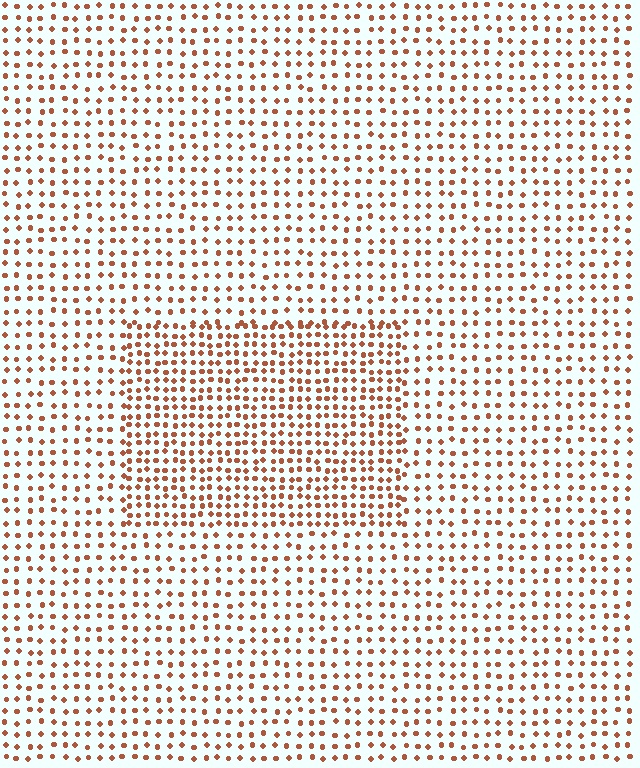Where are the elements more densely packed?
The elements are more densely packed inside the rectangle boundary.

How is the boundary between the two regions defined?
The boundary is defined by a change in element density (approximately 1.7x ratio). All elements are the same color, size, and shape.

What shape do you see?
I see a rectangle.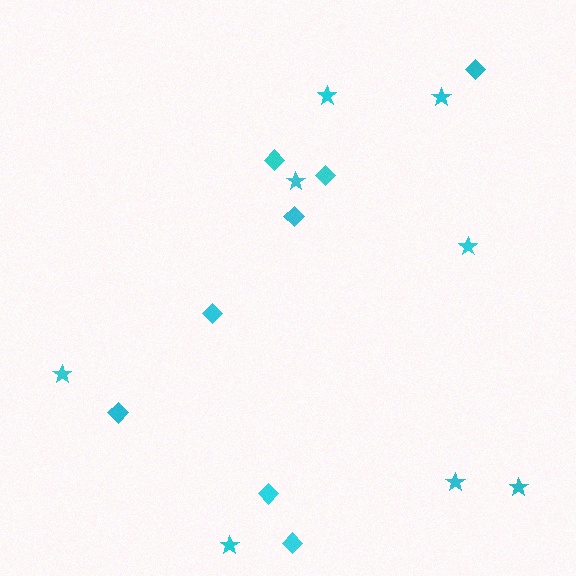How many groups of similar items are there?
There are 2 groups: one group of diamonds (8) and one group of stars (8).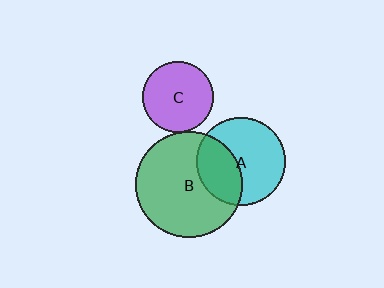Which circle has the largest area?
Circle B (green).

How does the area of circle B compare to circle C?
Approximately 2.3 times.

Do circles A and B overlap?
Yes.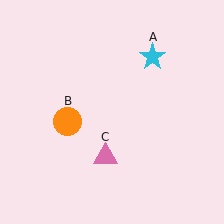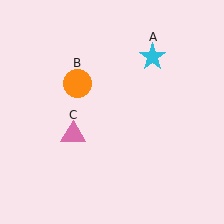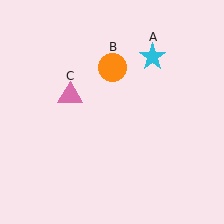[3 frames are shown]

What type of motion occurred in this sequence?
The orange circle (object B), pink triangle (object C) rotated clockwise around the center of the scene.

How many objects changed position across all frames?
2 objects changed position: orange circle (object B), pink triangle (object C).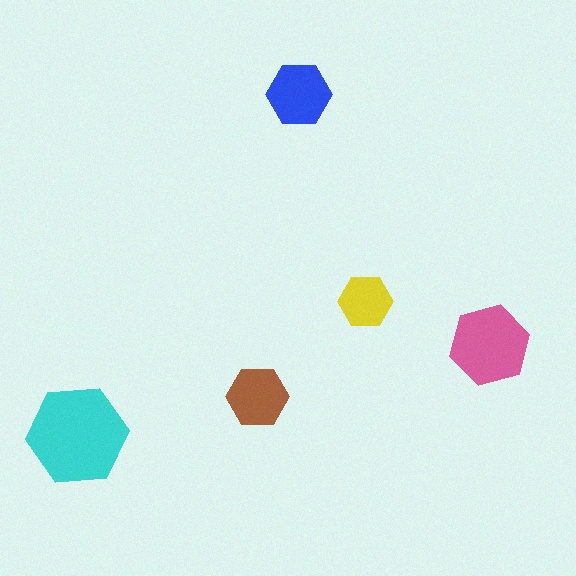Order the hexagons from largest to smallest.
the cyan one, the pink one, the blue one, the brown one, the yellow one.